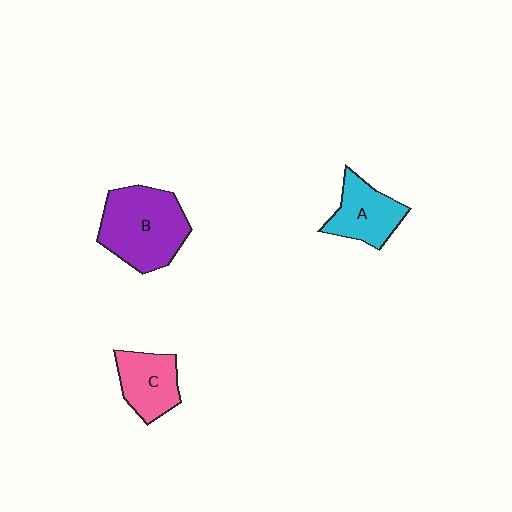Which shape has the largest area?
Shape B (purple).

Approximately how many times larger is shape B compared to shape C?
Approximately 1.7 times.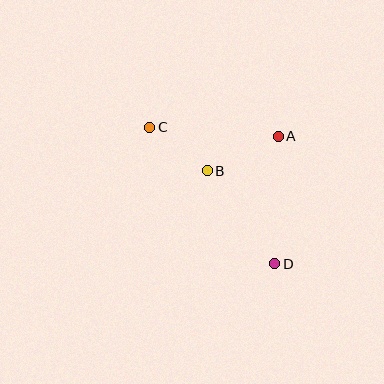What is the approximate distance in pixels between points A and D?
The distance between A and D is approximately 128 pixels.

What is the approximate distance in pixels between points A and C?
The distance between A and C is approximately 129 pixels.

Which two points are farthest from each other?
Points C and D are farthest from each other.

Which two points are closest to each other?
Points B and C are closest to each other.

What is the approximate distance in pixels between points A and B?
The distance between A and B is approximately 79 pixels.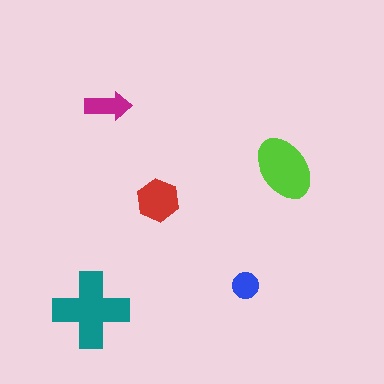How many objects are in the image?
There are 5 objects in the image.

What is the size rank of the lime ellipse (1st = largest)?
2nd.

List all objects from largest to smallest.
The teal cross, the lime ellipse, the red hexagon, the magenta arrow, the blue circle.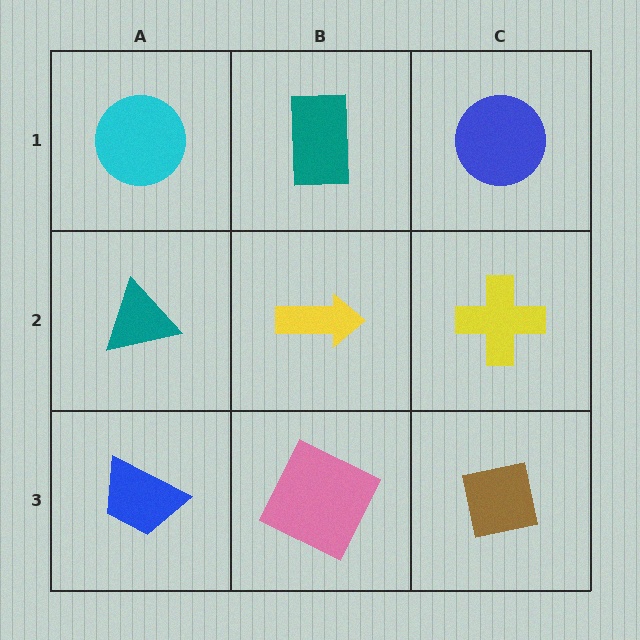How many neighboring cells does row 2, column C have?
3.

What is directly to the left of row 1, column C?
A teal rectangle.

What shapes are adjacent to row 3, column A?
A teal triangle (row 2, column A), a pink square (row 3, column B).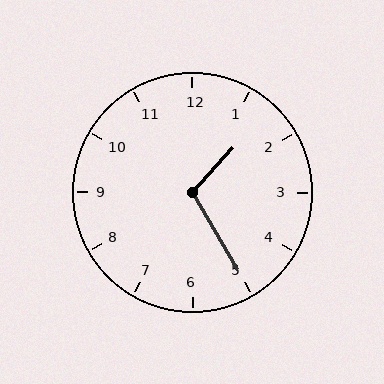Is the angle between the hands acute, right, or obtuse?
It is obtuse.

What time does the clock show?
1:25.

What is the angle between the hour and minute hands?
Approximately 108 degrees.